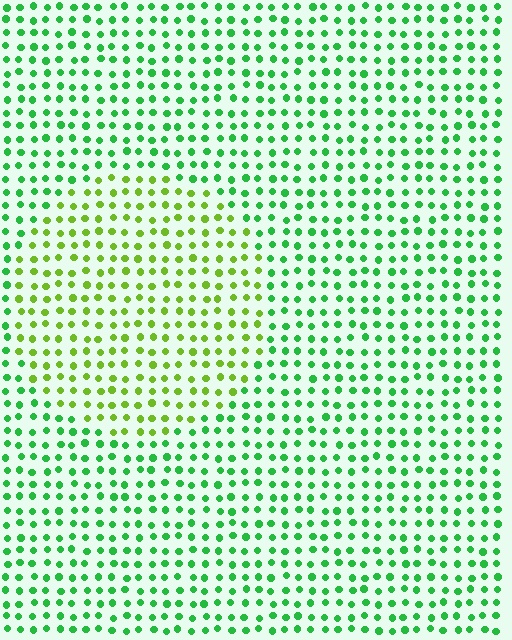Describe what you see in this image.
The image is filled with small green elements in a uniform arrangement. A circle-shaped region is visible where the elements are tinted to a slightly different hue, forming a subtle color boundary.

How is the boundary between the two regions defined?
The boundary is defined purely by a slight shift in hue (about 40 degrees). Spacing, size, and orientation are identical on both sides.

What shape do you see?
I see a circle.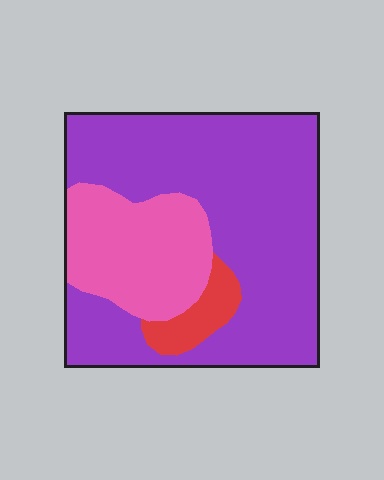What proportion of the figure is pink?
Pink takes up about one quarter (1/4) of the figure.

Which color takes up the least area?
Red, at roughly 5%.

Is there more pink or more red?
Pink.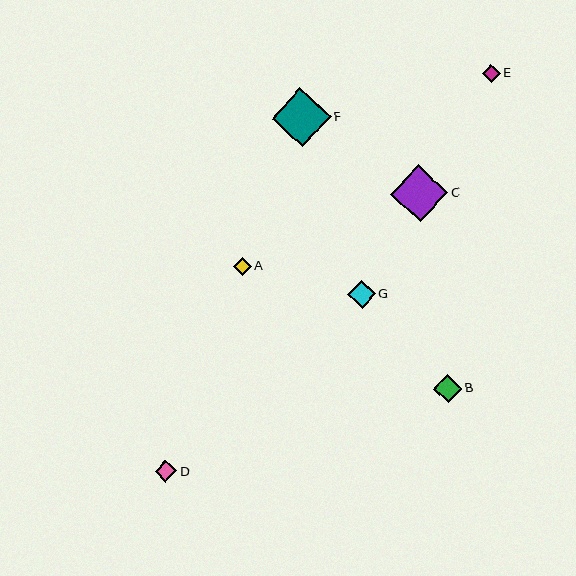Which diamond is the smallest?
Diamond A is the smallest with a size of approximately 17 pixels.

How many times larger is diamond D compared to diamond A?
Diamond D is approximately 1.2 times the size of diamond A.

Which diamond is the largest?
Diamond F is the largest with a size of approximately 59 pixels.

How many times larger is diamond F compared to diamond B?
Diamond F is approximately 2.1 times the size of diamond B.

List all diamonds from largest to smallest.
From largest to smallest: F, C, B, G, D, E, A.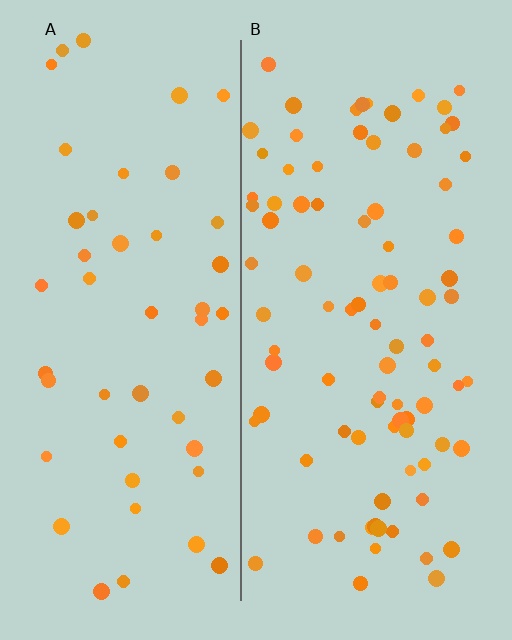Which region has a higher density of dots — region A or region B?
B (the right).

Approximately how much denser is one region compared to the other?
Approximately 1.9× — region B over region A.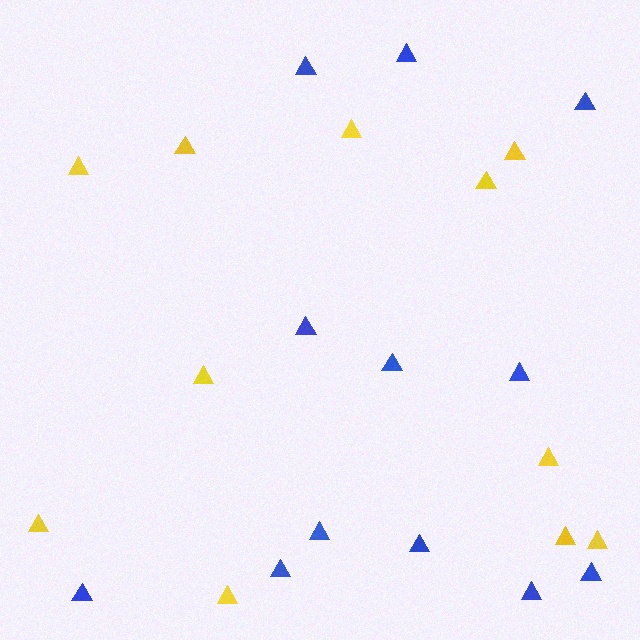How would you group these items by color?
There are 2 groups: one group of yellow triangles (11) and one group of blue triangles (12).